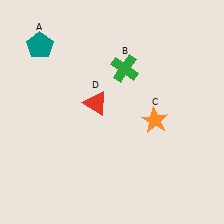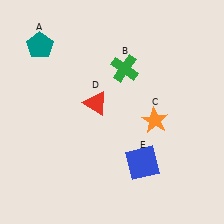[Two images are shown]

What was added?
A blue square (E) was added in Image 2.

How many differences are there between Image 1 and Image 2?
There is 1 difference between the two images.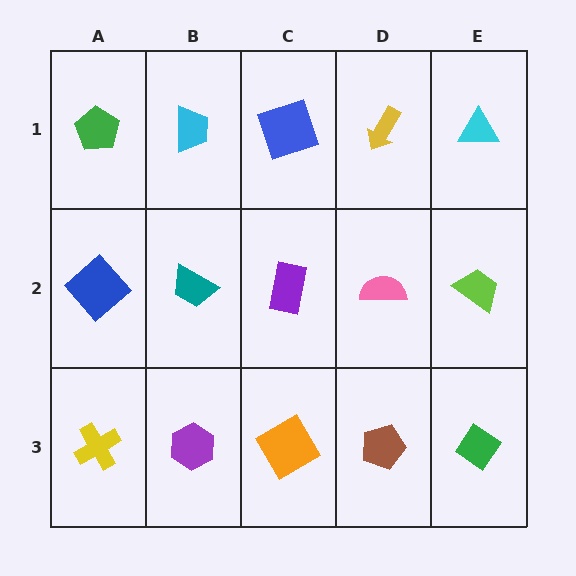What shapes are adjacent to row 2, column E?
A cyan triangle (row 1, column E), a green diamond (row 3, column E), a pink semicircle (row 2, column D).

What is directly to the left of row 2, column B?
A blue diamond.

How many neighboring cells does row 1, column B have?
3.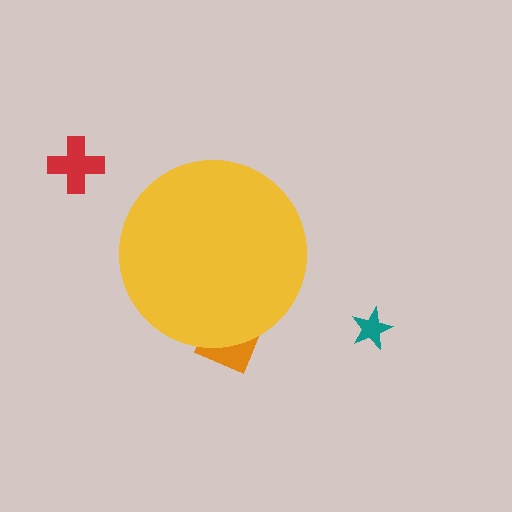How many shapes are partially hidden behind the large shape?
1 shape is partially hidden.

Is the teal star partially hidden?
No, the teal star is fully visible.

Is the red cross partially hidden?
No, the red cross is fully visible.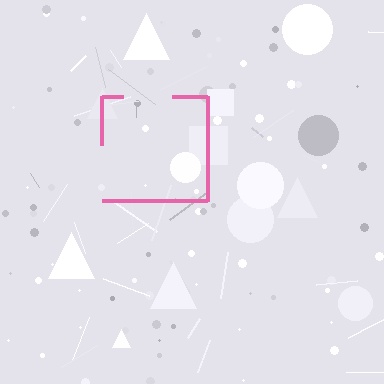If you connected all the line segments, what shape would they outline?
They would outline a square.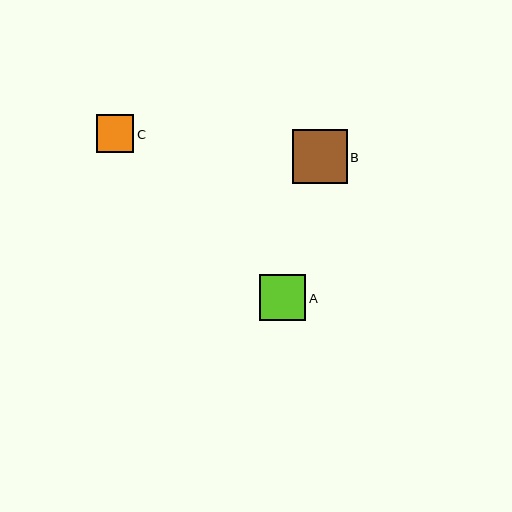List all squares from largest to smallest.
From largest to smallest: B, A, C.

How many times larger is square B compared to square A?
Square B is approximately 1.2 times the size of square A.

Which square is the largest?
Square B is the largest with a size of approximately 54 pixels.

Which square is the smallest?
Square C is the smallest with a size of approximately 37 pixels.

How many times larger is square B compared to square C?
Square B is approximately 1.5 times the size of square C.